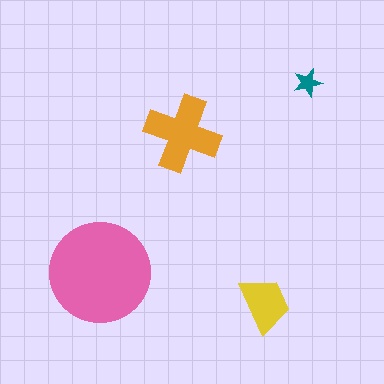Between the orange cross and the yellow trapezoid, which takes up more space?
The orange cross.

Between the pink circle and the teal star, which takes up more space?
The pink circle.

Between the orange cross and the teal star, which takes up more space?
The orange cross.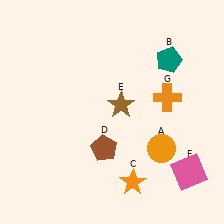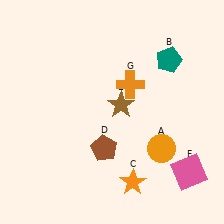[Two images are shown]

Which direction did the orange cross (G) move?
The orange cross (G) moved left.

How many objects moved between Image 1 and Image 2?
1 object moved between the two images.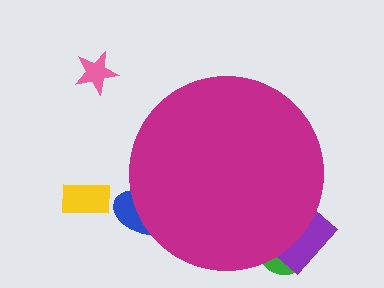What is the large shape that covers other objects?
A magenta circle.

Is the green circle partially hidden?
Yes, the green circle is partially hidden behind the magenta circle.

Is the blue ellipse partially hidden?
Yes, the blue ellipse is partially hidden behind the magenta circle.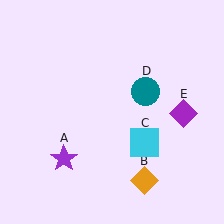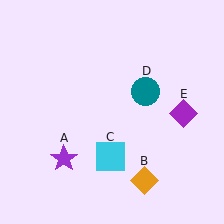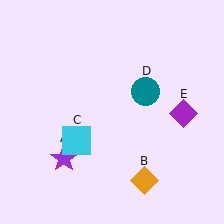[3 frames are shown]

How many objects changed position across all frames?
1 object changed position: cyan square (object C).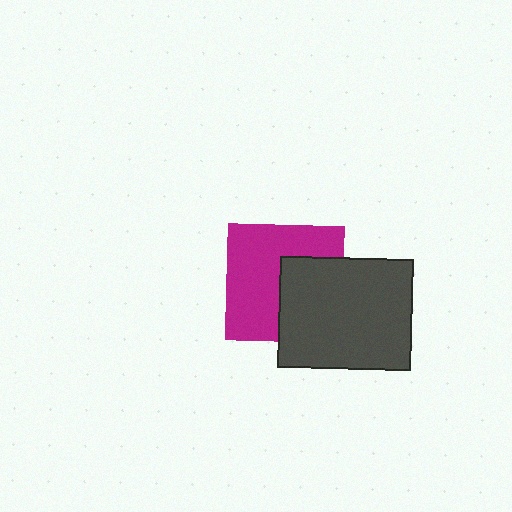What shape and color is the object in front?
The object in front is a dark gray rectangle.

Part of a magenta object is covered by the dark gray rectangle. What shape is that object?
It is a square.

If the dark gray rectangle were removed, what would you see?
You would see the complete magenta square.